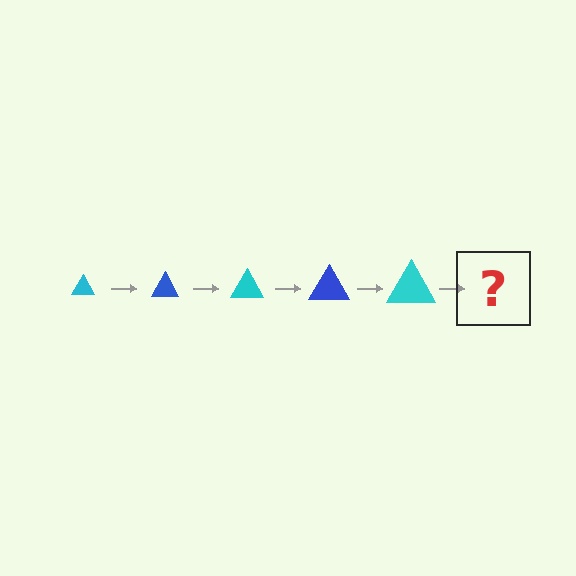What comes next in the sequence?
The next element should be a blue triangle, larger than the previous one.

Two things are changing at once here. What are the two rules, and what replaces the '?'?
The two rules are that the triangle grows larger each step and the color cycles through cyan and blue. The '?' should be a blue triangle, larger than the previous one.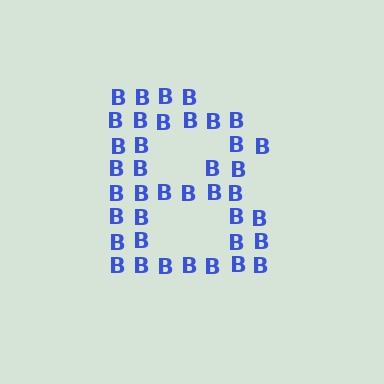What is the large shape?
The large shape is the letter B.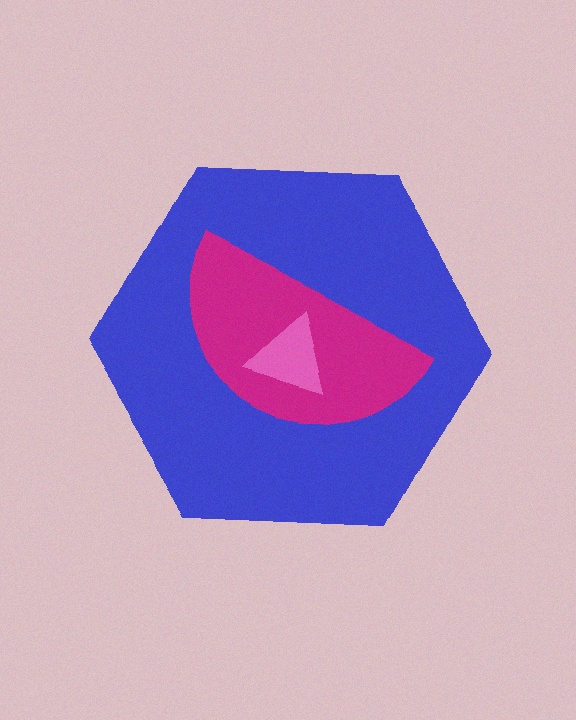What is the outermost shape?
The blue hexagon.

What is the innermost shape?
The pink triangle.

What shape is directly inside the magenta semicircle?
The pink triangle.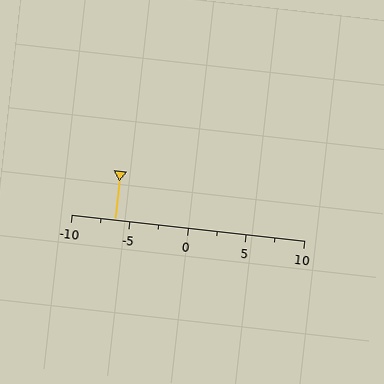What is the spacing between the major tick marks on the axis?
The major ticks are spaced 5 apart.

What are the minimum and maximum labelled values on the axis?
The axis runs from -10 to 10.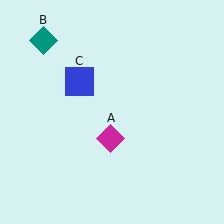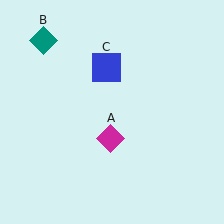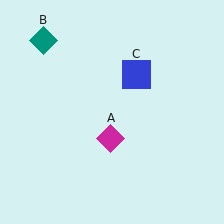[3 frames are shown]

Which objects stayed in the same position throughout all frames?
Magenta diamond (object A) and teal diamond (object B) remained stationary.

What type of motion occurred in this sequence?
The blue square (object C) rotated clockwise around the center of the scene.